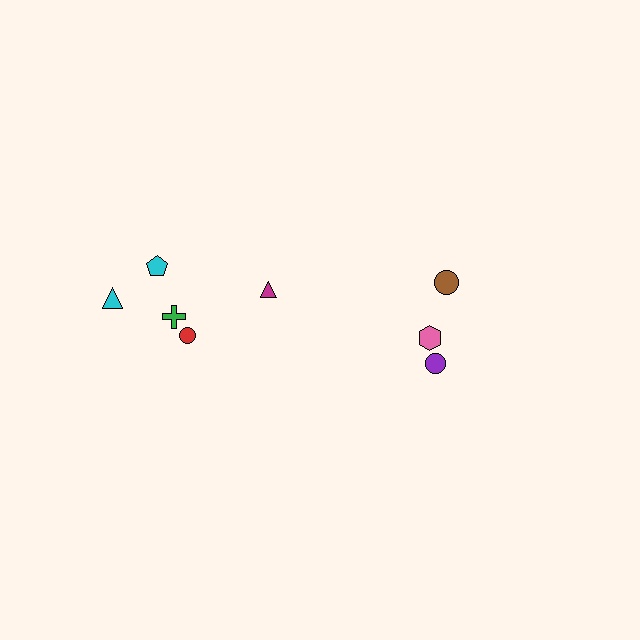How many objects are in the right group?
There are 3 objects.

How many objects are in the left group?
There are 5 objects.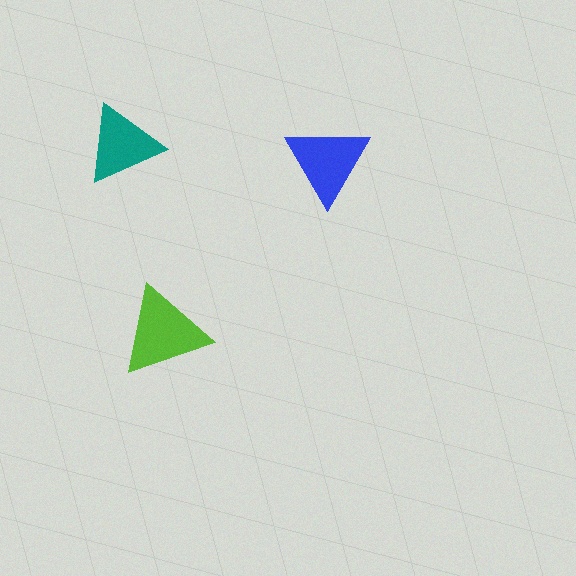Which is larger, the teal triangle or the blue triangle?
The blue one.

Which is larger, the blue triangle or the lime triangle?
The lime one.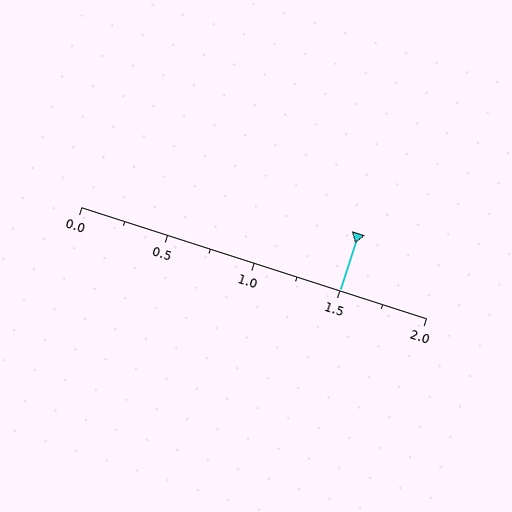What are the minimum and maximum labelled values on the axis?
The axis runs from 0.0 to 2.0.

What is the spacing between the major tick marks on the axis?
The major ticks are spaced 0.5 apart.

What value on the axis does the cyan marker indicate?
The marker indicates approximately 1.5.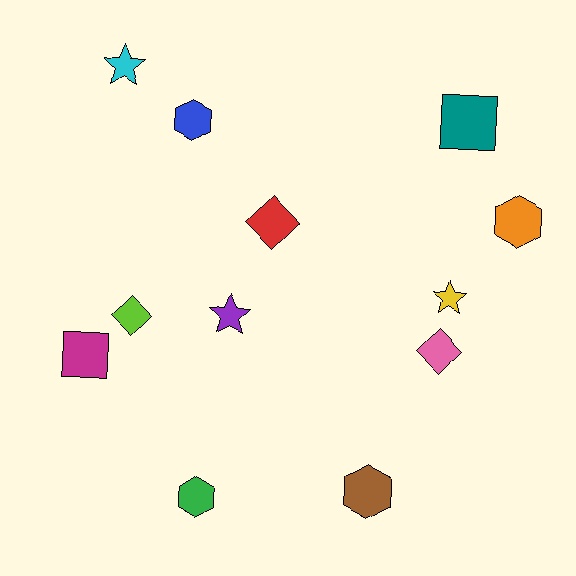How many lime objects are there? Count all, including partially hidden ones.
There is 1 lime object.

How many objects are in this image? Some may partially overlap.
There are 12 objects.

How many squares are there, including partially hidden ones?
There are 2 squares.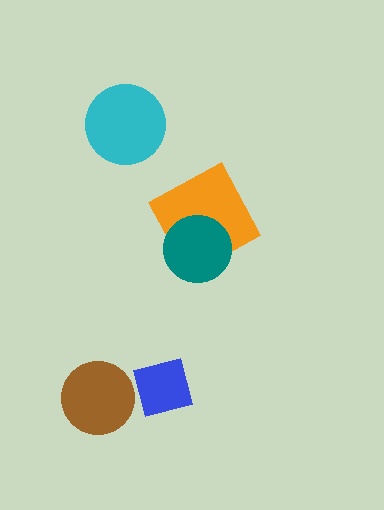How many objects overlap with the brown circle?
0 objects overlap with the brown circle.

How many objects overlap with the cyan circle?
0 objects overlap with the cyan circle.